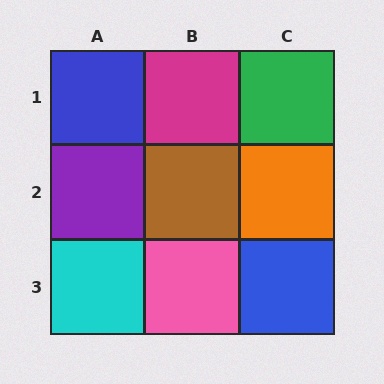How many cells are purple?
1 cell is purple.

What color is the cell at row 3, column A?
Cyan.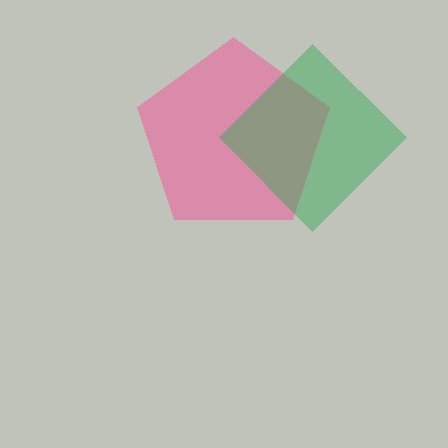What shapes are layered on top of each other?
The layered shapes are: a pink pentagon, a green diamond.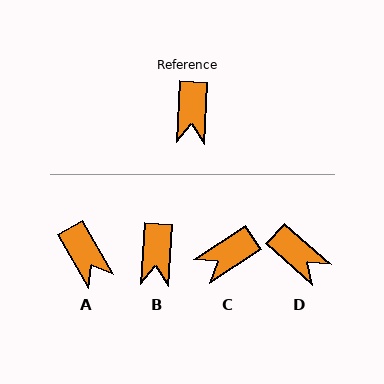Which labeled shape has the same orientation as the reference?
B.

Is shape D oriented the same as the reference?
No, it is off by about 51 degrees.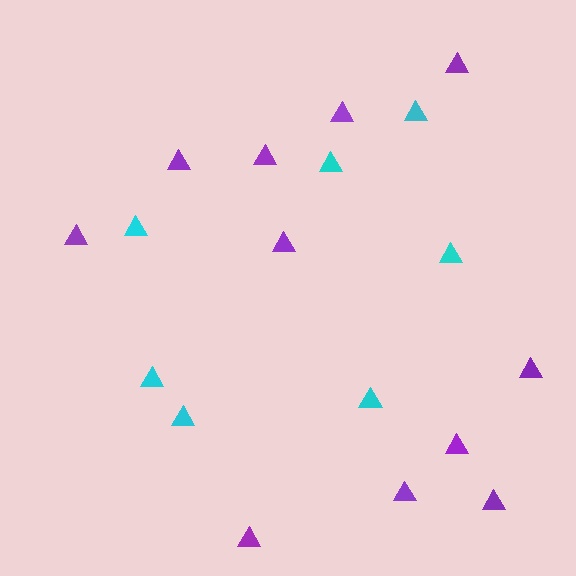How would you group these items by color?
There are 2 groups: one group of cyan triangles (7) and one group of purple triangles (11).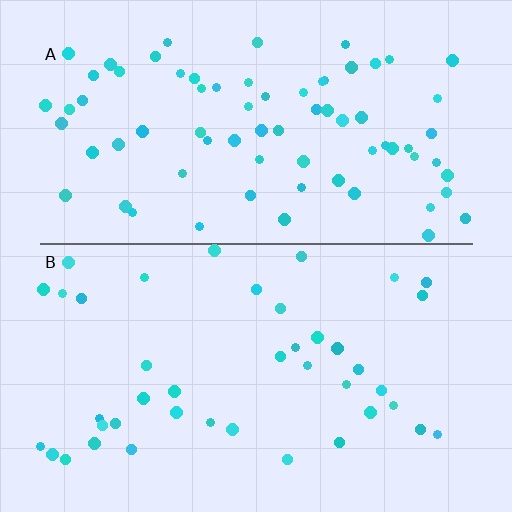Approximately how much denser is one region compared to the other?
Approximately 1.8× — region A over region B.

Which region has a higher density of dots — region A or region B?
A (the top).